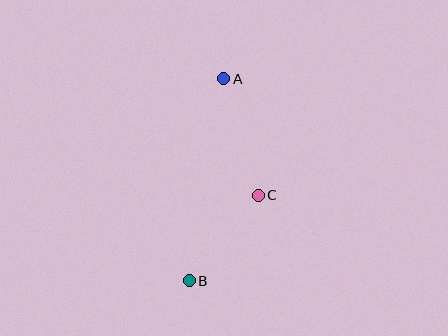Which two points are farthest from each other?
Points A and B are farthest from each other.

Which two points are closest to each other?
Points B and C are closest to each other.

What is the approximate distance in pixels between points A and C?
The distance between A and C is approximately 121 pixels.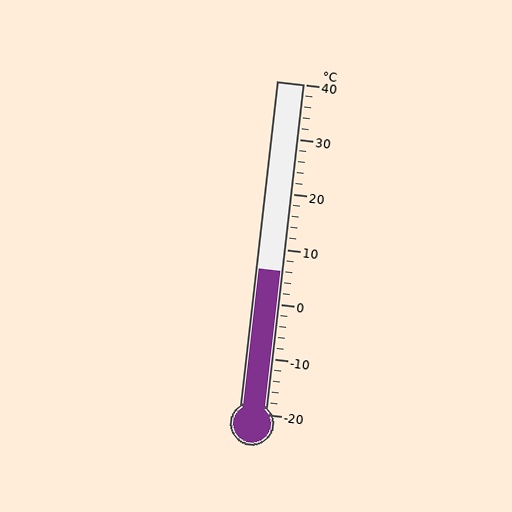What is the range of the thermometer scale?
The thermometer scale ranges from -20°C to 40°C.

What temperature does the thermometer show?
The thermometer shows approximately 6°C.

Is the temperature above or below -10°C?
The temperature is above -10°C.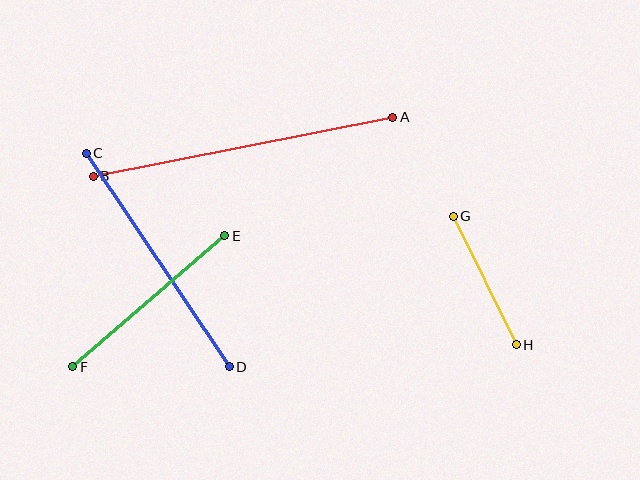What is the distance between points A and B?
The distance is approximately 305 pixels.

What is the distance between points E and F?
The distance is approximately 201 pixels.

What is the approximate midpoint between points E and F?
The midpoint is at approximately (149, 301) pixels.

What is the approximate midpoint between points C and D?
The midpoint is at approximately (158, 260) pixels.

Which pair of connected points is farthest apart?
Points A and B are farthest apart.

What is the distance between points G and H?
The distance is approximately 143 pixels.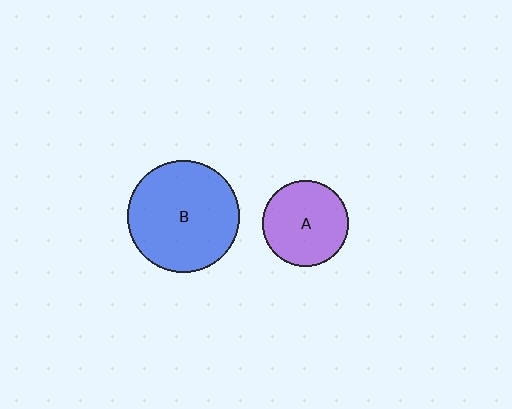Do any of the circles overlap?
No, none of the circles overlap.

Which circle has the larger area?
Circle B (blue).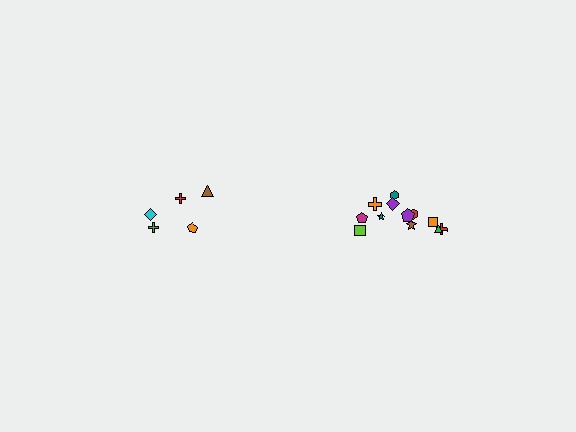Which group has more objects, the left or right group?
The right group.